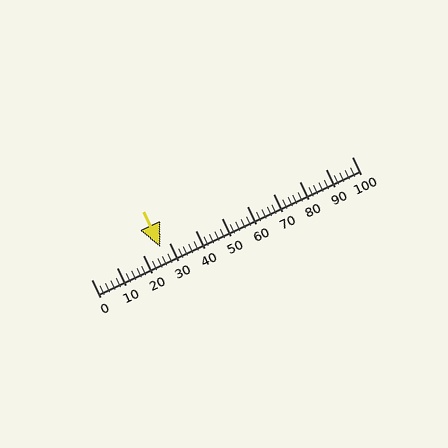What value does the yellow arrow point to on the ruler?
The yellow arrow points to approximately 26.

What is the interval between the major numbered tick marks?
The major tick marks are spaced 10 units apart.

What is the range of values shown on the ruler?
The ruler shows values from 0 to 100.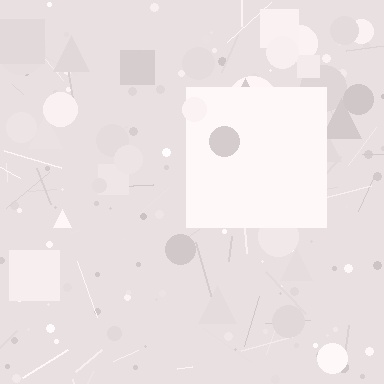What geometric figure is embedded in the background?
A square is embedded in the background.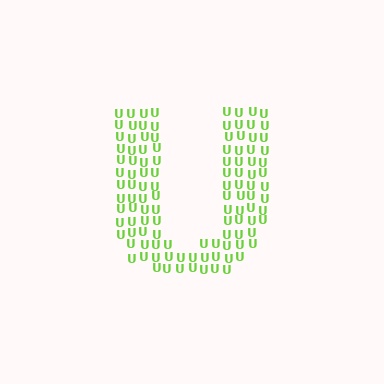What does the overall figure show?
The overall figure shows the letter U.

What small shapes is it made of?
It is made of small letter U's.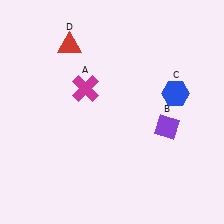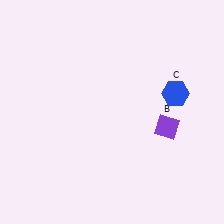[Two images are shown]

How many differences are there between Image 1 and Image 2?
There are 2 differences between the two images.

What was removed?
The magenta cross (A), the red triangle (D) were removed in Image 2.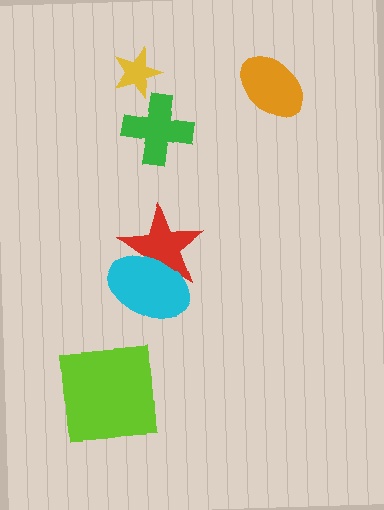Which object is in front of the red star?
The cyan ellipse is in front of the red star.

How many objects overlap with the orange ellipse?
0 objects overlap with the orange ellipse.